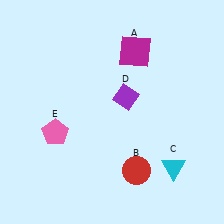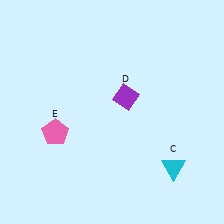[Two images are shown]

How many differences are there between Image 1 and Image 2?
There are 2 differences between the two images.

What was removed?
The red circle (B), the magenta square (A) were removed in Image 2.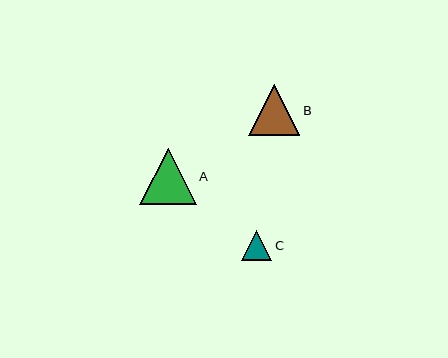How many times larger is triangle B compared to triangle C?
Triangle B is approximately 1.7 times the size of triangle C.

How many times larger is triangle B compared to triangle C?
Triangle B is approximately 1.7 times the size of triangle C.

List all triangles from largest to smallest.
From largest to smallest: A, B, C.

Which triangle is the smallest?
Triangle C is the smallest with a size of approximately 30 pixels.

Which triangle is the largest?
Triangle A is the largest with a size of approximately 57 pixels.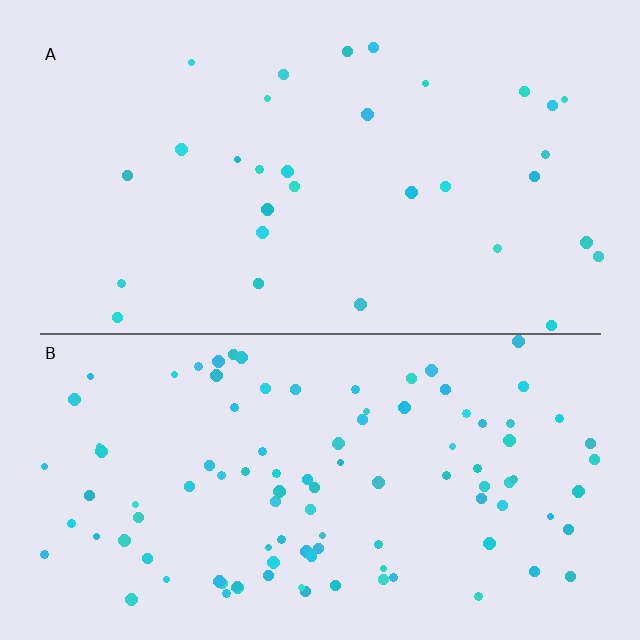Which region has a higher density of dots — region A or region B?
B (the bottom).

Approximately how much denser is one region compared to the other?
Approximately 3.3× — region B over region A.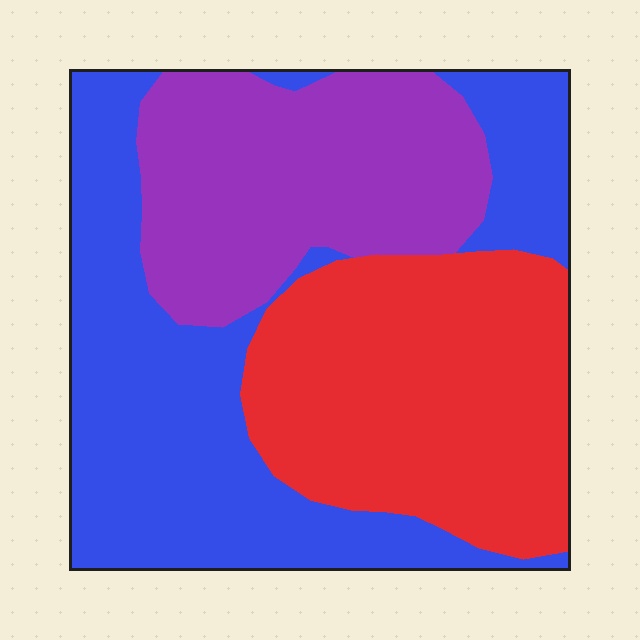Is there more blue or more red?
Blue.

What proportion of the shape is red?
Red covers 33% of the shape.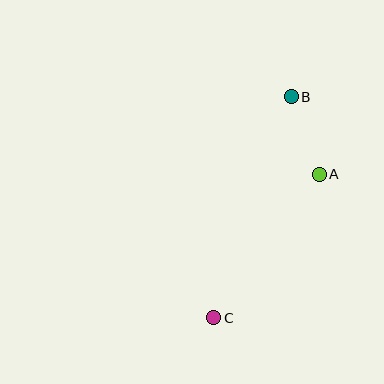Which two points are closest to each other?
Points A and B are closest to each other.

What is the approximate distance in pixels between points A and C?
The distance between A and C is approximately 178 pixels.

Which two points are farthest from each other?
Points B and C are farthest from each other.